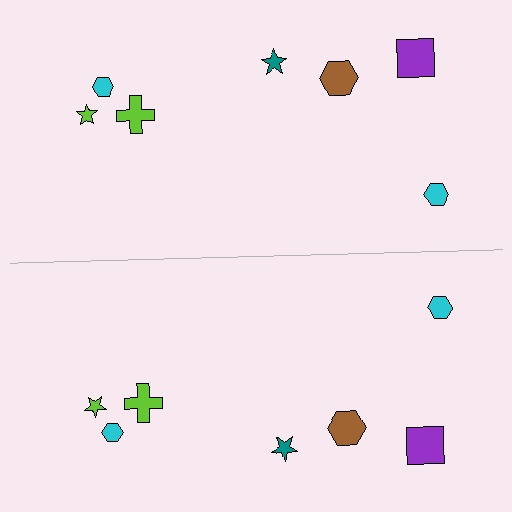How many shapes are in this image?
There are 14 shapes in this image.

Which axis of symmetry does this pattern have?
The pattern has a horizontal axis of symmetry running through the center of the image.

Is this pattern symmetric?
Yes, this pattern has bilateral (reflection) symmetry.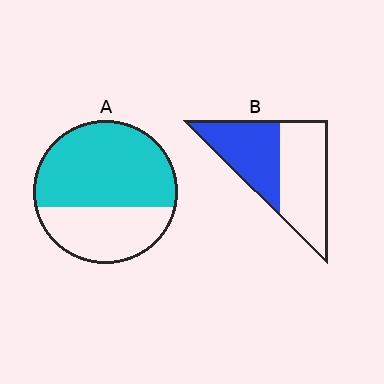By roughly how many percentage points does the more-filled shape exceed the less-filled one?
By roughly 20 percentage points (A over B).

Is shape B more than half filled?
No.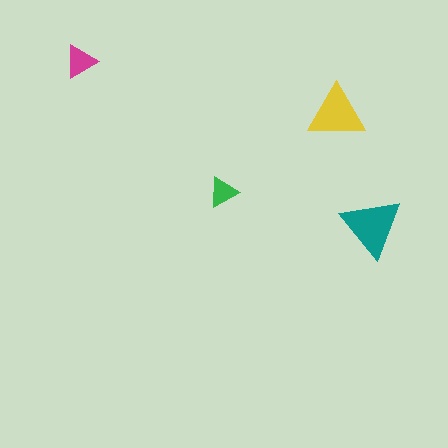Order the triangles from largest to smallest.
the teal one, the yellow one, the magenta one, the green one.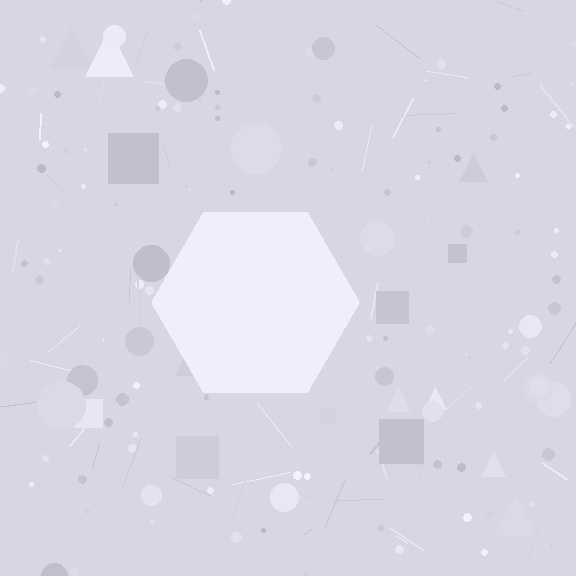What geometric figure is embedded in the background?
A hexagon is embedded in the background.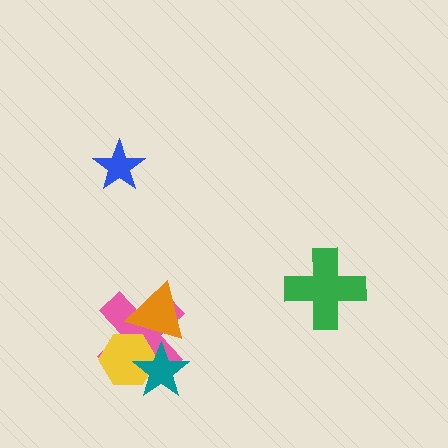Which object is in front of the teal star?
The orange triangle is in front of the teal star.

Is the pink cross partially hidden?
Yes, it is partially covered by another shape.